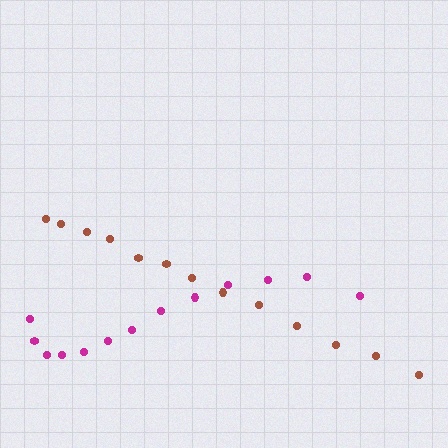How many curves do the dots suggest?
There are 2 distinct paths.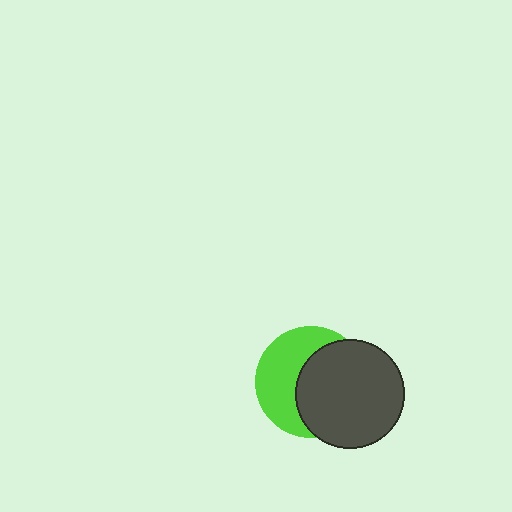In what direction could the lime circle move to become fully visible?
The lime circle could move left. That would shift it out from behind the dark gray circle entirely.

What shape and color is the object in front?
The object in front is a dark gray circle.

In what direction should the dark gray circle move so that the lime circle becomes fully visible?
The dark gray circle should move right. That is the shortest direction to clear the overlap and leave the lime circle fully visible.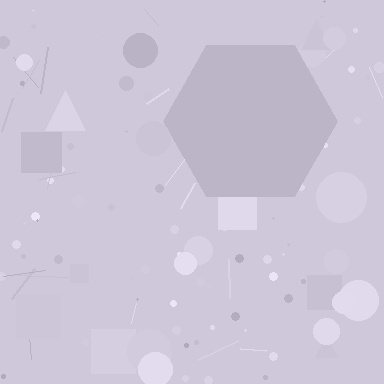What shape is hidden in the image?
A hexagon is hidden in the image.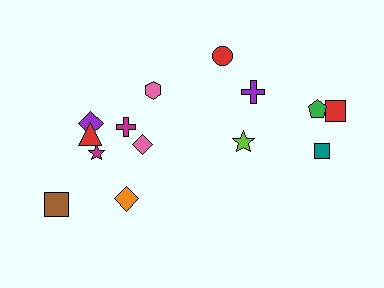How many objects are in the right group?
There are 6 objects.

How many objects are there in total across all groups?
There are 14 objects.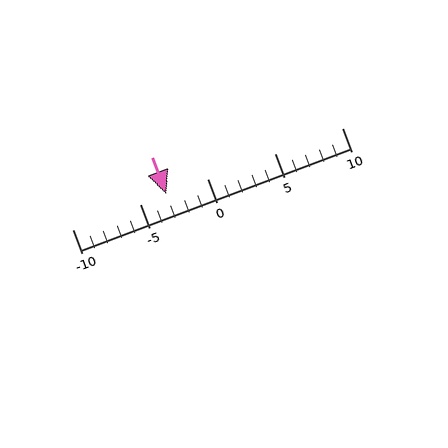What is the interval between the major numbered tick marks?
The major tick marks are spaced 5 units apart.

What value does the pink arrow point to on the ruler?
The pink arrow points to approximately -3.